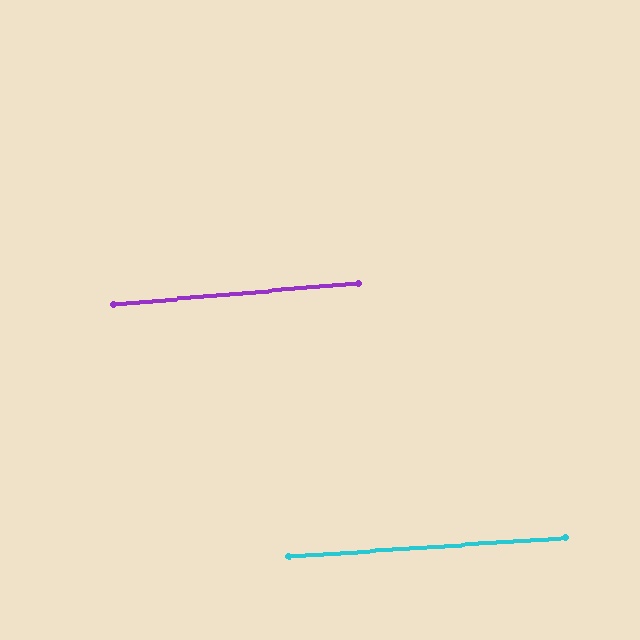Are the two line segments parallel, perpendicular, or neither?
Parallel — their directions differ by only 1.2°.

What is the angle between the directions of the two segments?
Approximately 1 degree.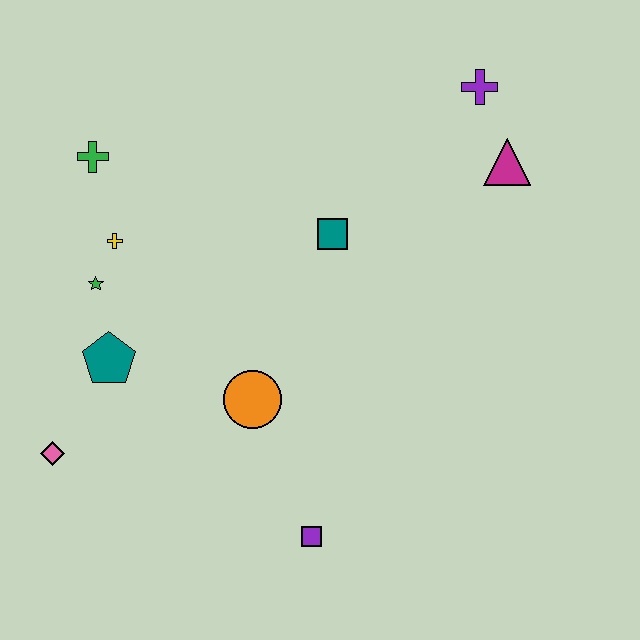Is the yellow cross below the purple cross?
Yes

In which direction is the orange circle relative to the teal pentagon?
The orange circle is to the right of the teal pentagon.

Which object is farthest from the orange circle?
The purple cross is farthest from the orange circle.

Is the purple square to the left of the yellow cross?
No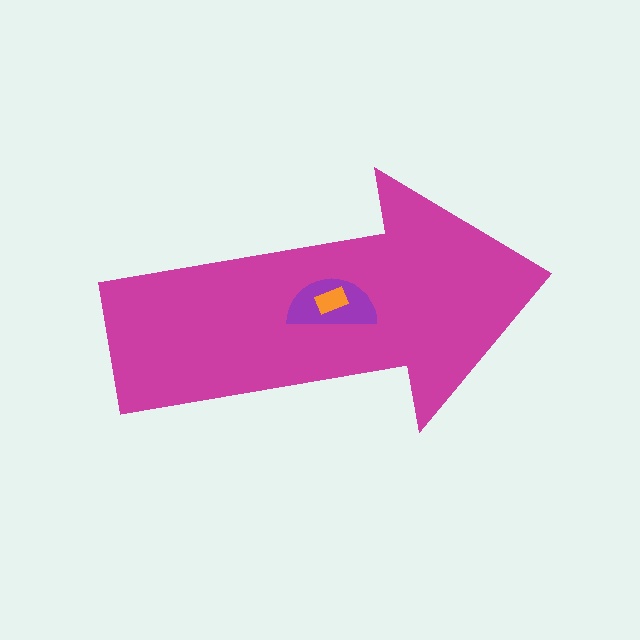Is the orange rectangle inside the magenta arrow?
Yes.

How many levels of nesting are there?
3.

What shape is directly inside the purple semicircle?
The orange rectangle.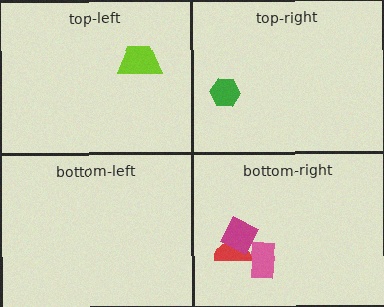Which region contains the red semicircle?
The bottom-right region.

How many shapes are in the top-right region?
1.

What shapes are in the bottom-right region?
The red semicircle, the pink rectangle, the magenta diamond.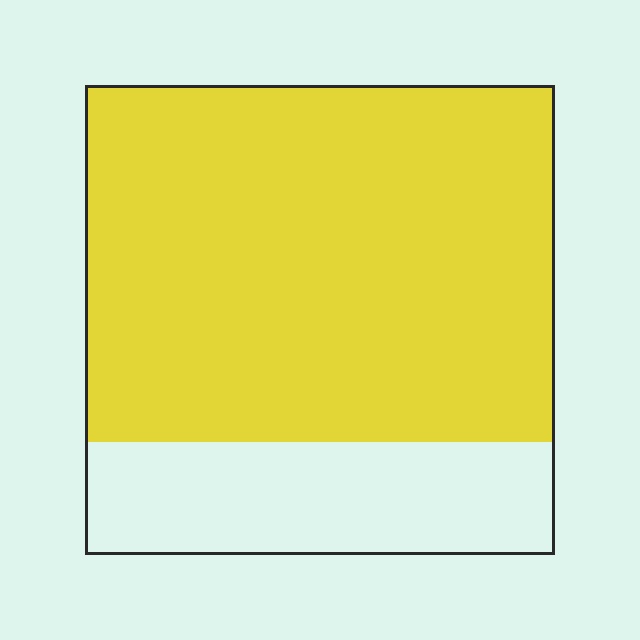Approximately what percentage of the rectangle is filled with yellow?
Approximately 75%.